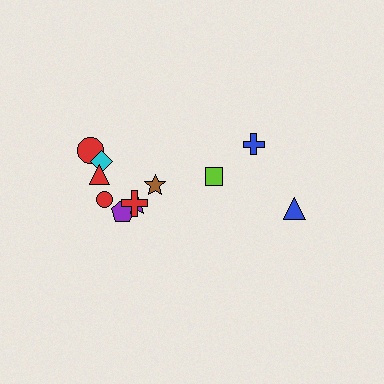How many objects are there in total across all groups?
There are 11 objects.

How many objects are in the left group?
There are 8 objects.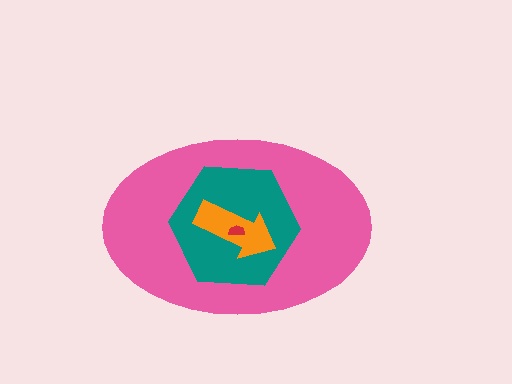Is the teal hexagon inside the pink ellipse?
Yes.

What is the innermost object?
The red semicircle.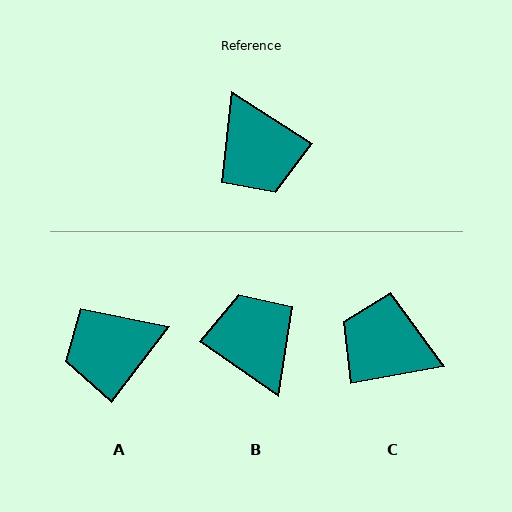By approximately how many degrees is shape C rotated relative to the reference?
Approximately 137 degrees clockwise.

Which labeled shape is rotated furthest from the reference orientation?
B, about 178 degrees away.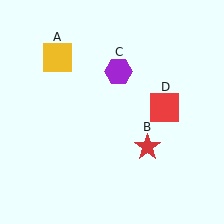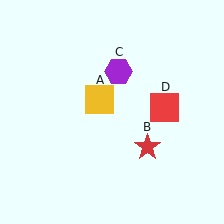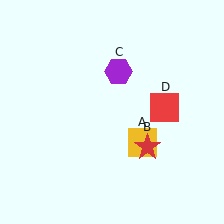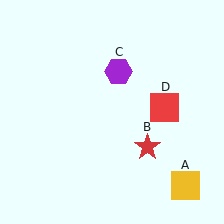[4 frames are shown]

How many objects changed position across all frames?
1 object changed position: yellow square (object A).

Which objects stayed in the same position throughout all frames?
Red star (object B) and purple hexagon (object C) and red square (object D) remained stationary.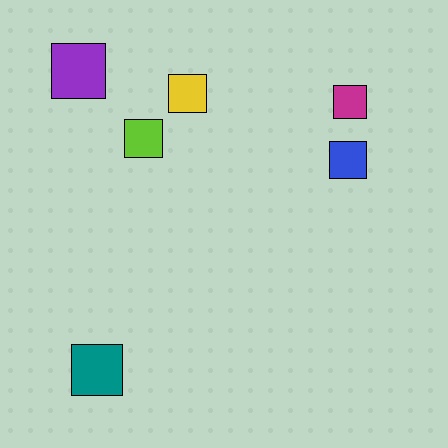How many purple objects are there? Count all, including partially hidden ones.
There is 1 purple object.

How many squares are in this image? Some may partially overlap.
There are 6 squares.